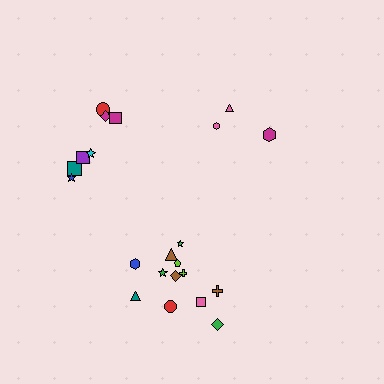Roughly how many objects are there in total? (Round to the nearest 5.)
Roughly 20 objects in total.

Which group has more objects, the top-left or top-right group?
The top-left group.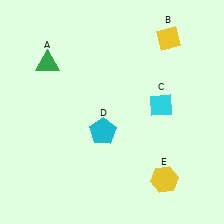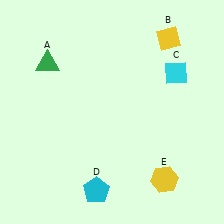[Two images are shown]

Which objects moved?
The objects that moved are: the cyan diamond (C), the cyan pentagon (D).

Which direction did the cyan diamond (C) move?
The cyan diamond (C) moved up.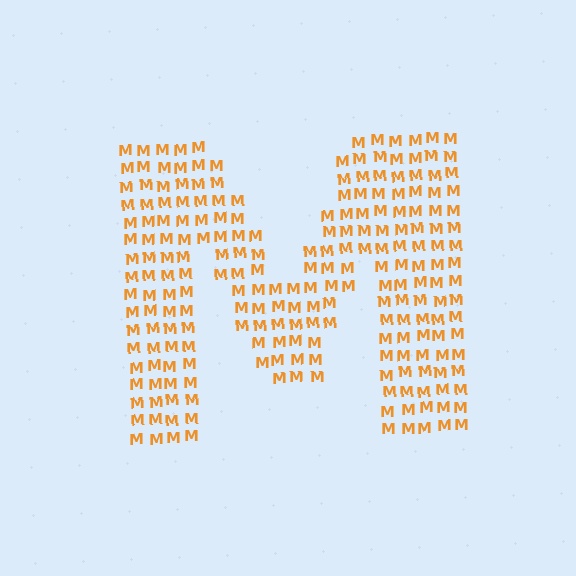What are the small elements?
The small elements are letter M's.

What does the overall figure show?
The overall figure shows the letter M.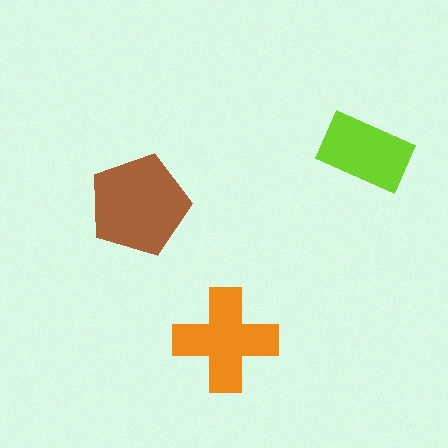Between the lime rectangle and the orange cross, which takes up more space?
The orange cross.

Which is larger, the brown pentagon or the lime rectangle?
The brown pentagon.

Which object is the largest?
The brown pentagon.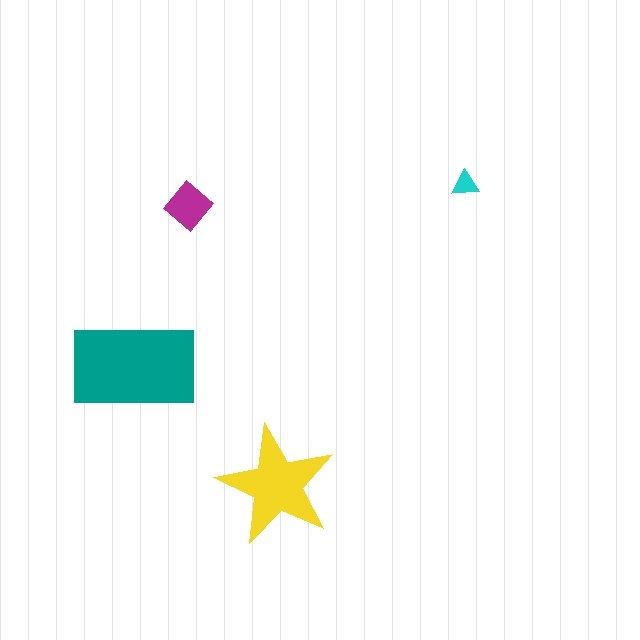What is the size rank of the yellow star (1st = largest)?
2nd.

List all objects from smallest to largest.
The cyan triangle, the magenta diamond, the yellow star, the teal rectangle.